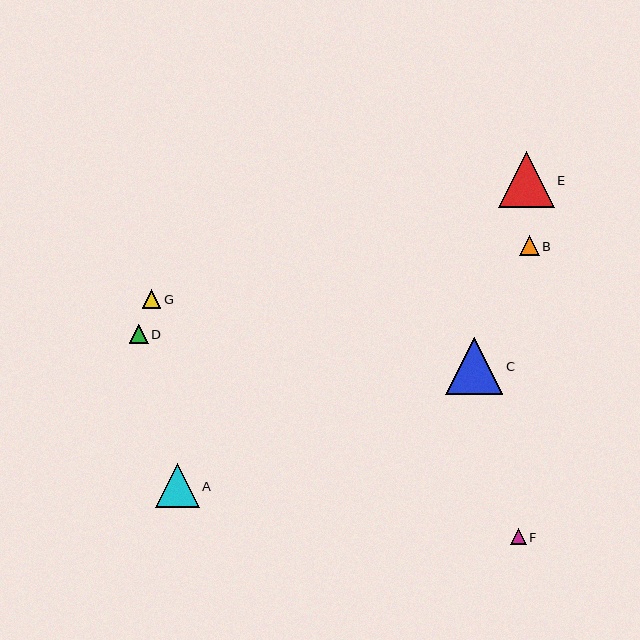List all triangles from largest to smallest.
From largest to smallest: C, E, A, B, D, G, F.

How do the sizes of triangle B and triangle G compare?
Triangle B and triangle G are approximately the same size.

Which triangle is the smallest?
Triangle F is the smallest with a size of approximately 16 pixels.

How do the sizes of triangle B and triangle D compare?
Triangle B and triangle D are approximately the same size.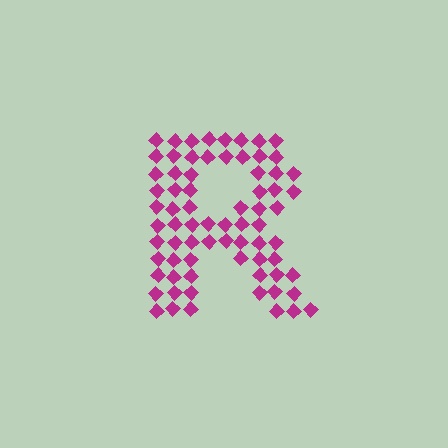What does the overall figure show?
The overall figure shows the letter R.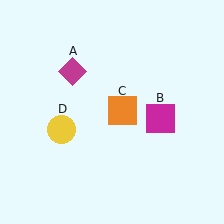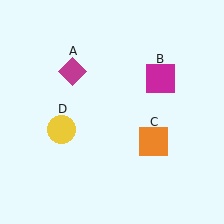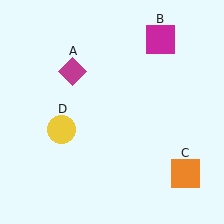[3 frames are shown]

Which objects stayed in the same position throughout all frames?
Magenta diamond (object A) and yellow circle (object D) remained stationary.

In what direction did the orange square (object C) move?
The orange square (object C) moved down and to the right.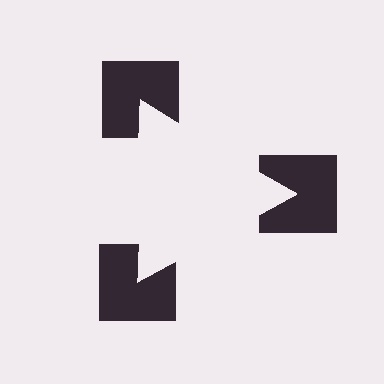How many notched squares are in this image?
There are 3 — one at each vertex of the illusory triangle.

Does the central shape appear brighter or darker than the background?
It typically appears slightly brighter than the background, even though no actual brightness change is drawn.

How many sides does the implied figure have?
3 sides.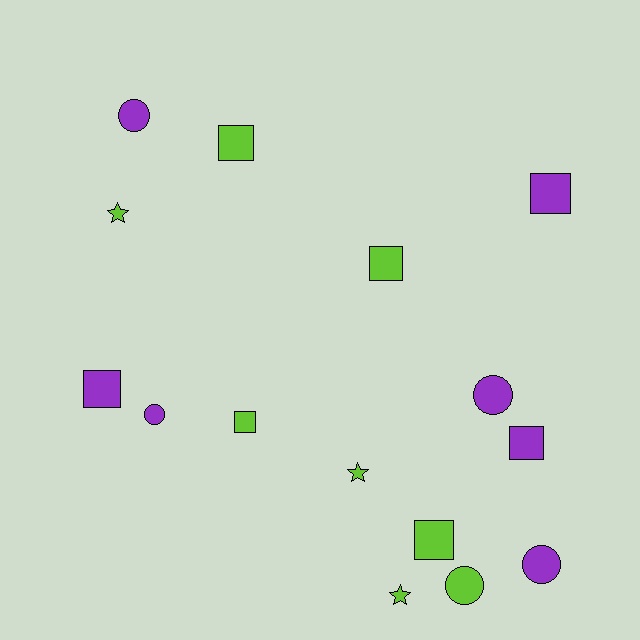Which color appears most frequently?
Lime, with 8 objects.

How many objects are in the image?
There are 15 objects.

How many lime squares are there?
There are 4 lime squares.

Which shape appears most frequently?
Square, with 7 objects.